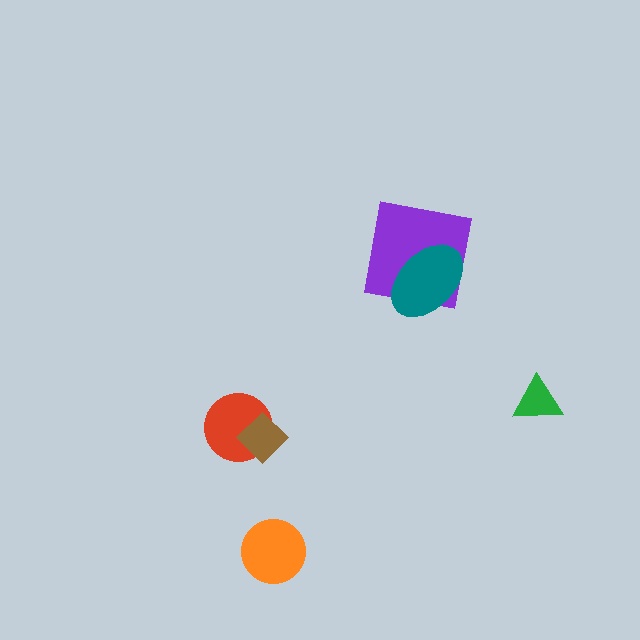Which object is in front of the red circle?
The brown diamond is in front of the red circle.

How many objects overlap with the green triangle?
0 objects overlap with the green triangle.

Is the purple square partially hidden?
Yes, it is partially covered by another shape.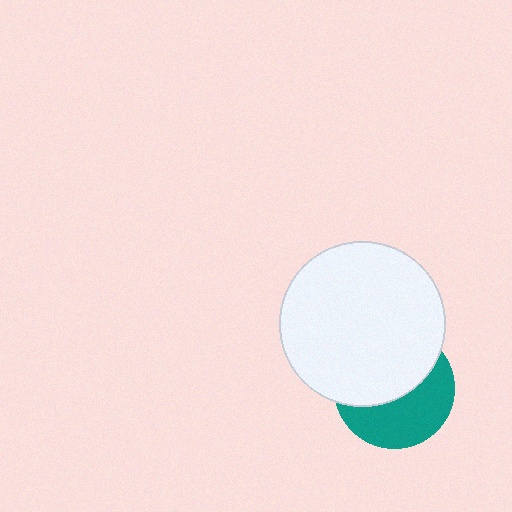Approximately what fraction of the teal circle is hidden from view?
Roughly 53% of the teal circle is hidden behind the white circle.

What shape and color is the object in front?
The object in front is a white circle.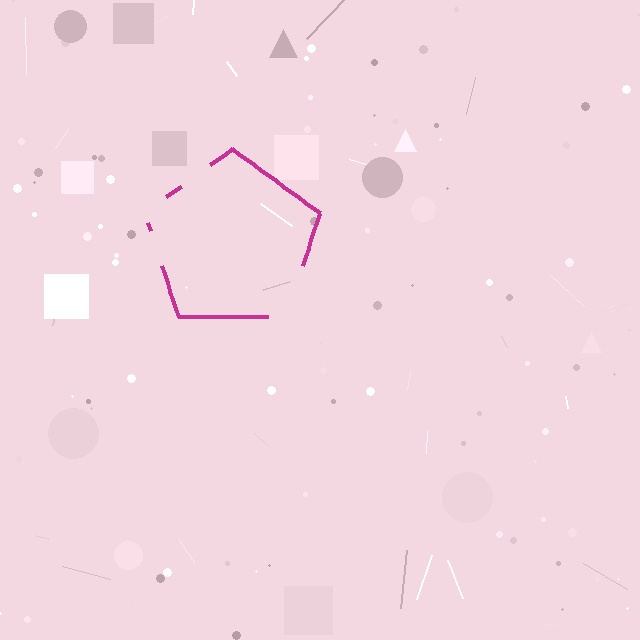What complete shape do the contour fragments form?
The contour fragments form a pentagon.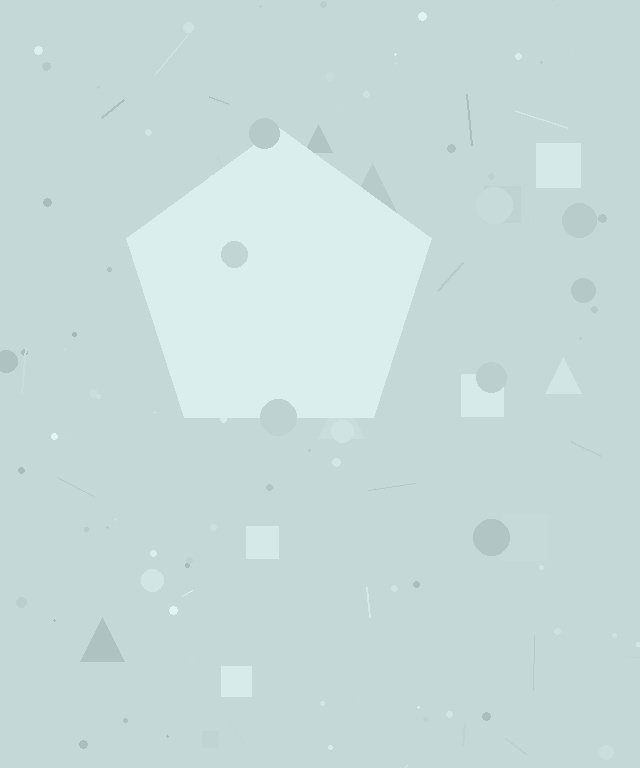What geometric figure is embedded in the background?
A pentagon is embedded in the background.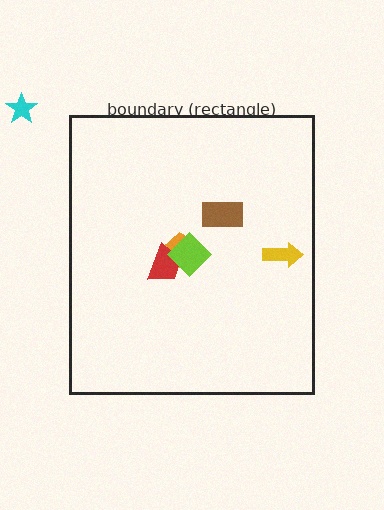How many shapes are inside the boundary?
5 inside, 1 outside.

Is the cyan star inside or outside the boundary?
Outside.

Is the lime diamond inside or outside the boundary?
Inside.